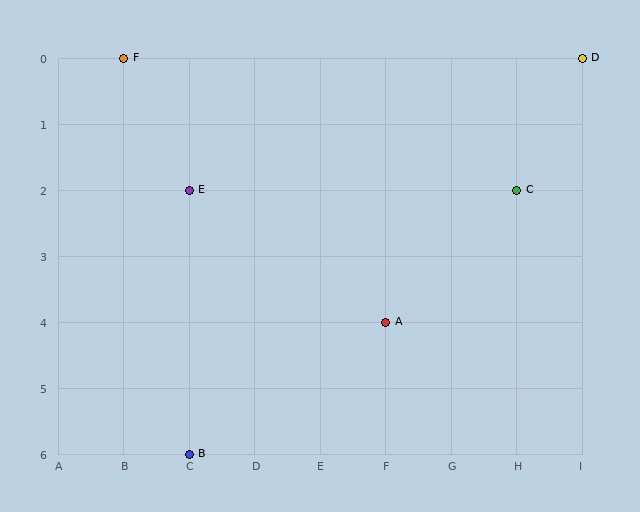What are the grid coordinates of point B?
Point B is at grid coordinates (C, 6).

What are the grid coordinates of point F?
Point F is at grid coordinates (B, 0).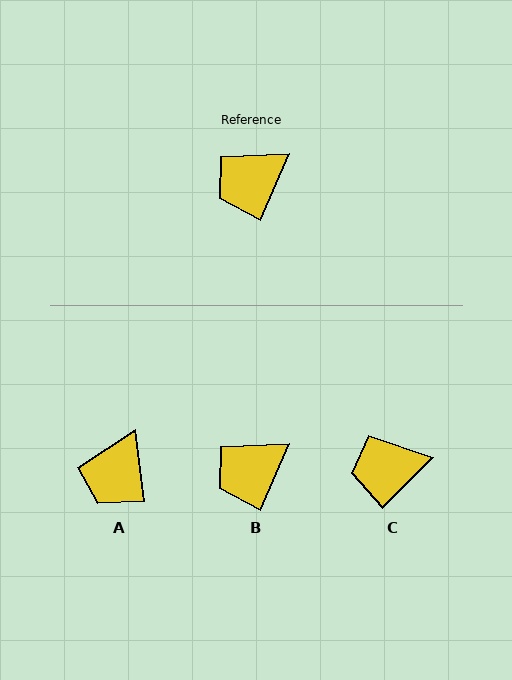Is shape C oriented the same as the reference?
No, it is off by about 21 degrees.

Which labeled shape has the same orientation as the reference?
B.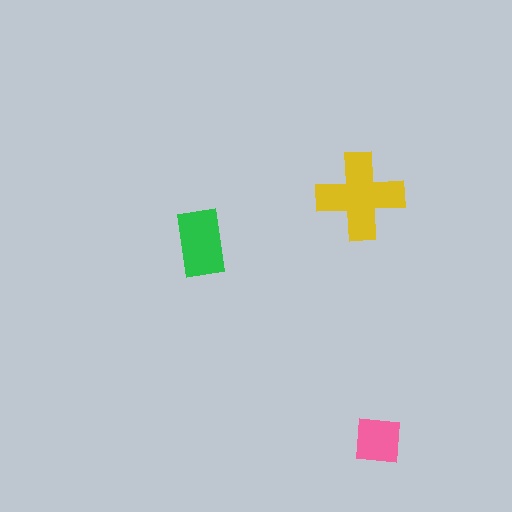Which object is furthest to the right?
The pink square is rightmost.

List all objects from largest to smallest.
The yellow cross, the green rectangle, the pink square.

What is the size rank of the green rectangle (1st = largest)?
2nd.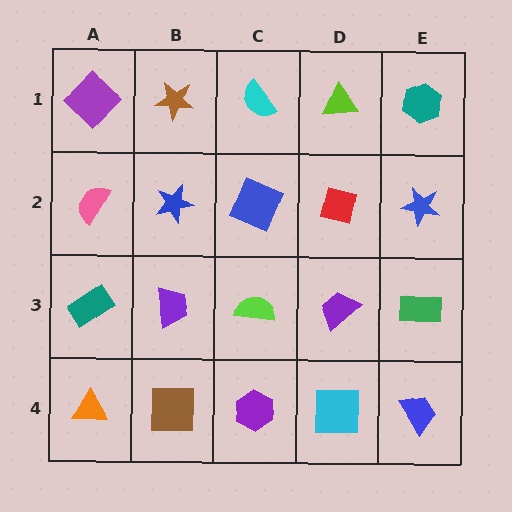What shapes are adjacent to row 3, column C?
A blue square (row 2, column C), a purple hexagon (row 4, column C), a purple trapezoid (row 3, column B), a purple trapezoid (row 3, column D).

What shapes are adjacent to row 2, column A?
A purple diamond (row 1, column A), a teal rectangle (row 3, column A), a blue star (row 2, column B).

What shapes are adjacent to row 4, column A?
A teal rectangle (row 3, column A), a brown square (row 4, column B).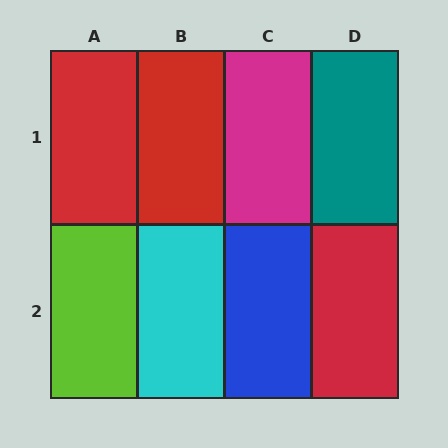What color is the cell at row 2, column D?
Red.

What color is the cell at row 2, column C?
Blue.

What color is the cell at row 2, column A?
Lime.